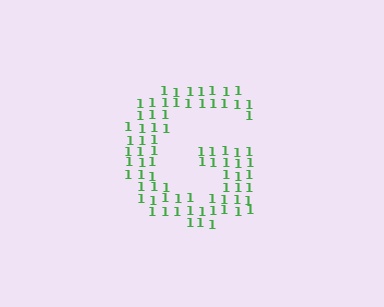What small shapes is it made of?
It is made of small digit 1's.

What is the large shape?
The large shape is the letter G.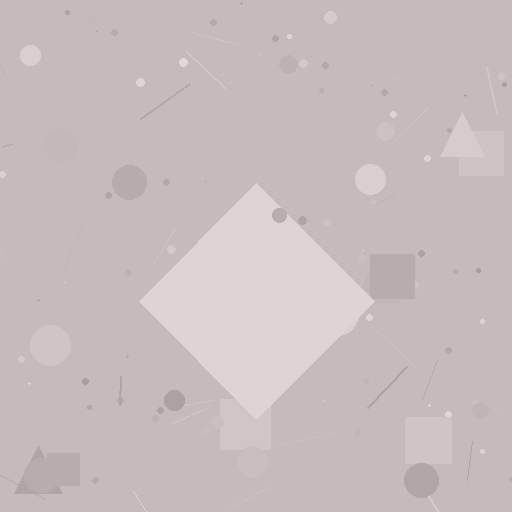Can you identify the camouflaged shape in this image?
The camouflaged shape is a diamond.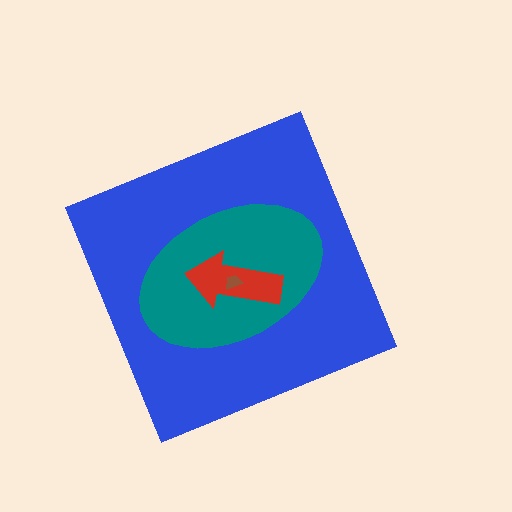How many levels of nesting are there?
4.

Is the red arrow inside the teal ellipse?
Yes.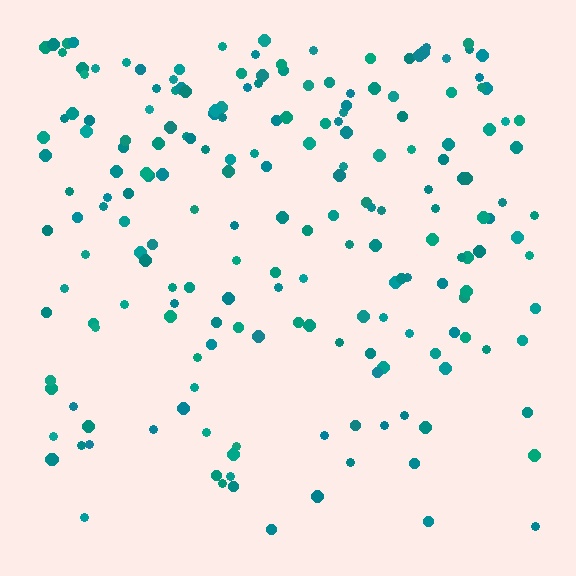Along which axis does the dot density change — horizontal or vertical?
Vertical.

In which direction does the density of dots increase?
From bottom to top, with the top side densest.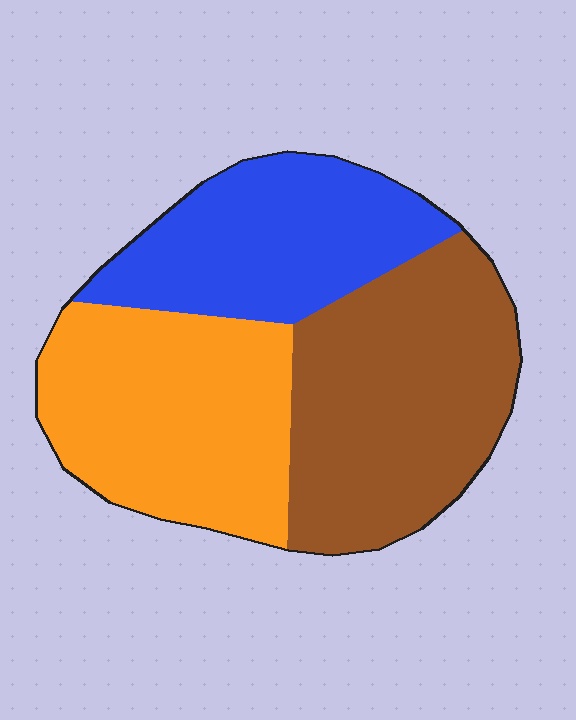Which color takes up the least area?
Blue, at roughly 30%.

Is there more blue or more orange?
Orange.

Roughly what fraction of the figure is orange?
Orange takes up between a quarter and a half of the figure.